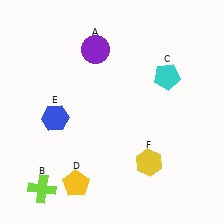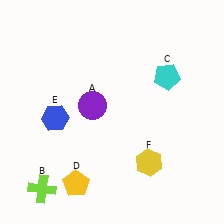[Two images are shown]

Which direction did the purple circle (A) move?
The purple circle (A) moved down.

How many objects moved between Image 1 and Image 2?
1 object moved between the two images.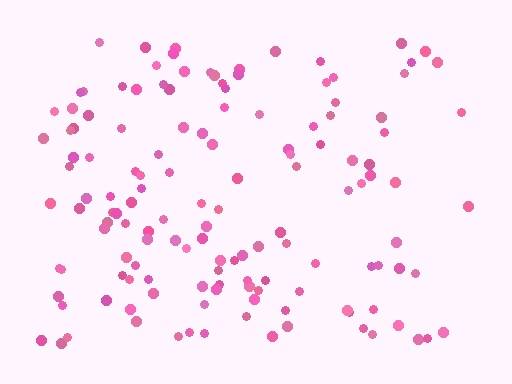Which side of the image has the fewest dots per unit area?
The right.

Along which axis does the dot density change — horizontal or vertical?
Horizontal.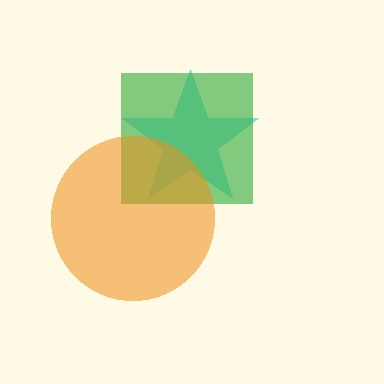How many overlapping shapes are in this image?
There are 3 overlapping shapes in the image.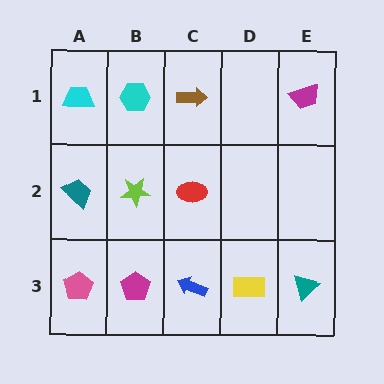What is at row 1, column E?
A magenta trapezoid.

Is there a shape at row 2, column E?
No, that cell is empty.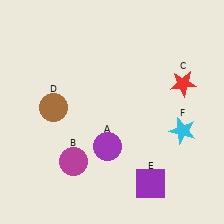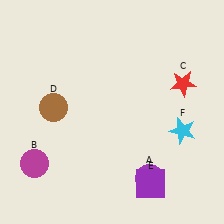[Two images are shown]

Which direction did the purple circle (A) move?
The purple circle (A) moved right.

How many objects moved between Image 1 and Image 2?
2 objects moved between the two images.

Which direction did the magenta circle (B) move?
The magenta circle (B) moved left.